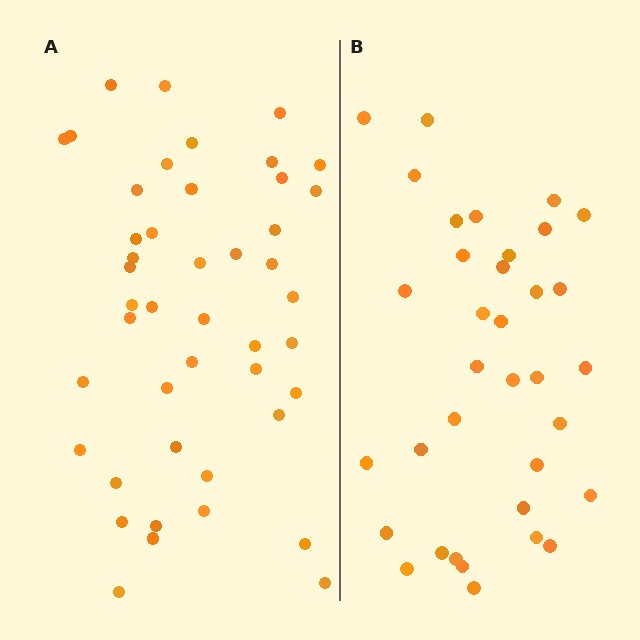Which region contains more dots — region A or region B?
Region A (the left region) has more dots.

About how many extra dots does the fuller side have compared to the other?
Region A has roughly 10 or so more dots than region B.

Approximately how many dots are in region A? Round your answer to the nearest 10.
About 40 dots. (The exact count is 45, which rounds to 40.)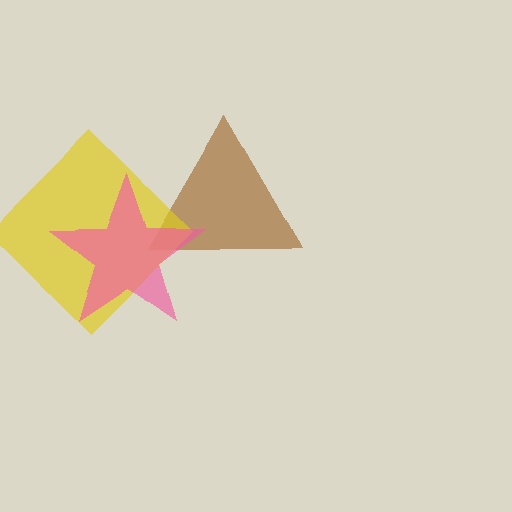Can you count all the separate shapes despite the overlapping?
Yes, there are 3 separate shapes.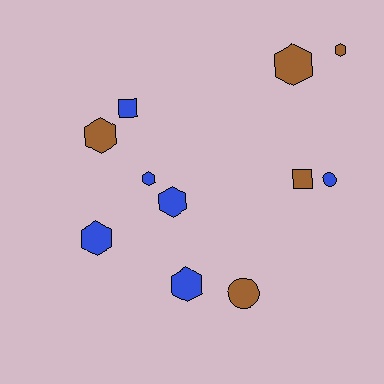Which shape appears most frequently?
Hexagon, with 7 objects.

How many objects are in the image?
There are 11 objects.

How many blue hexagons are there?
There are 4 blue hexagons.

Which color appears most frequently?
Blue, with 6 objects.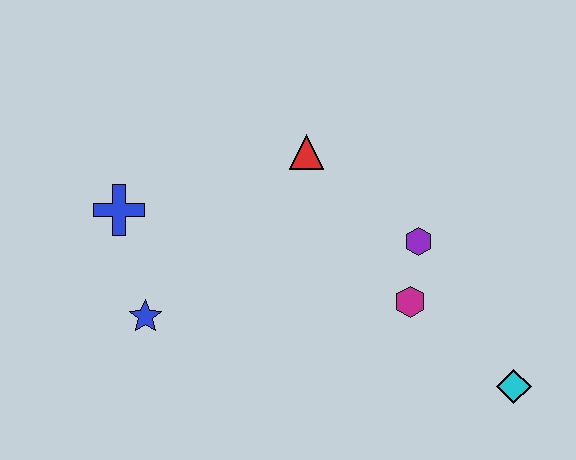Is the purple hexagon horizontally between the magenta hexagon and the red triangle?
No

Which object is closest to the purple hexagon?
The magenta hexagon is closest to the purple hexagon.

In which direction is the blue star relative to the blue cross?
The blue star is below the blue cross.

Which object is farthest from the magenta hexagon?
The blue cross is farthest from the magenta hexagon.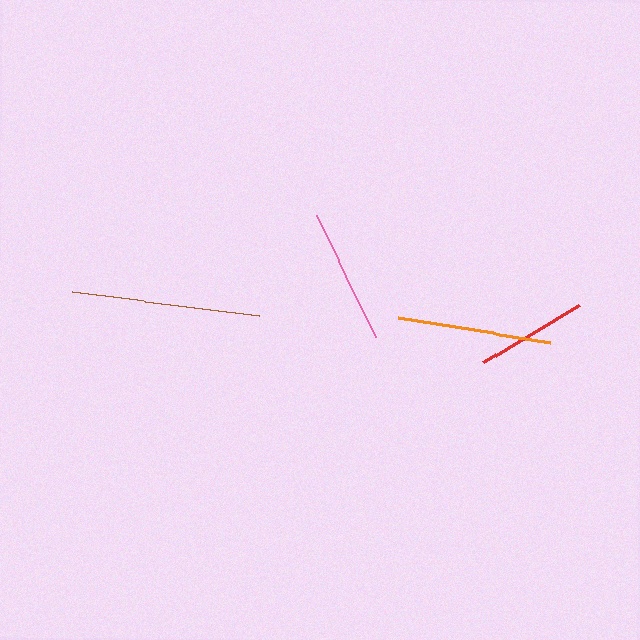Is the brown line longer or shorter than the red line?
The brown line is longer than the red line.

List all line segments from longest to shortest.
From longest to shortest: brown, orange, pink, red.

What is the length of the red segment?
The red segment is approximately 113 pixels long.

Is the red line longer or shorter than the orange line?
The orange line is longer than the red line.